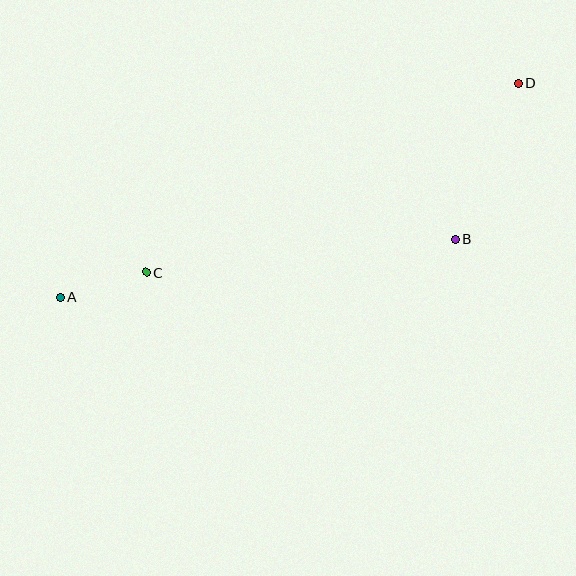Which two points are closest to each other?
Points A and C are closest to each other.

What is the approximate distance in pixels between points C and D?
The distance between C and D is approximately 417 pixels.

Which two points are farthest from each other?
Points A and D are farthest from each other.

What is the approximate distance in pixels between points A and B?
The distance between A and B is approximately 399 pixels.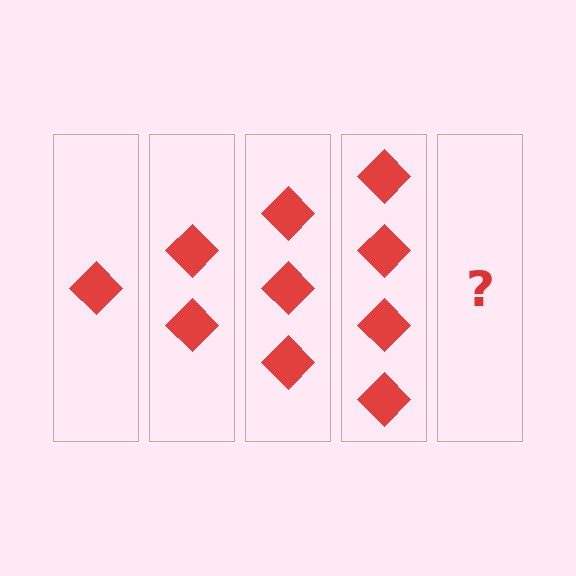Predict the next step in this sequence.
The next step is 5 diamonds.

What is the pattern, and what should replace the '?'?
The pattern is that each step adds one more diamond. The '?' should be 5 diamonds.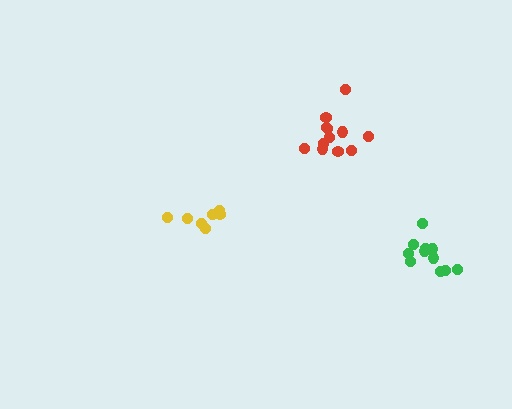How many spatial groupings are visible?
There are 3 spatial groupings.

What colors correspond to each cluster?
The clusters are colored: green, red, yellow.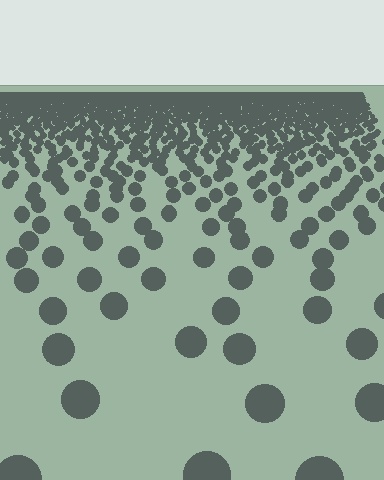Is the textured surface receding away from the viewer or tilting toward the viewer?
The surface is receding away from the viewer. Texture elements get smaller and denser toward the top.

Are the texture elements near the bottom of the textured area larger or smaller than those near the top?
Larger. Near the bottom, elements are closer to the viewer and appear at a bigger on-screen size.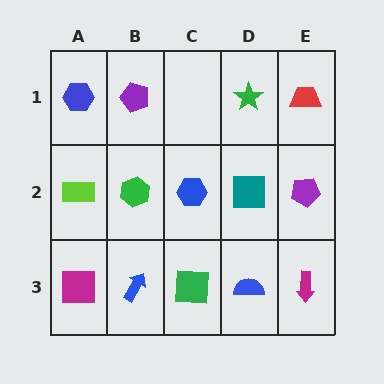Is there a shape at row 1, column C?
No, that cell is empty.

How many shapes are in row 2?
5 shapes.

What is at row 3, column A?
A magenta square.